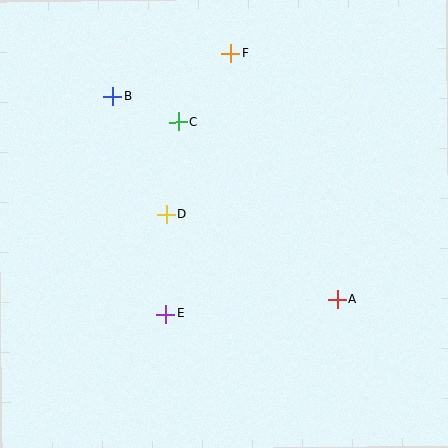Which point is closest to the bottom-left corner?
Point E is closest to the bottom-left corner.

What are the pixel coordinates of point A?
Point A is at (337, 299).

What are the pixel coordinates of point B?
Point B is at (112, 97).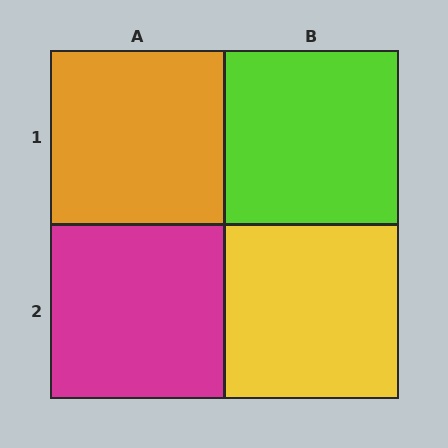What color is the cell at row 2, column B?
Yellow.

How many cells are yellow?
1 cell is yellow.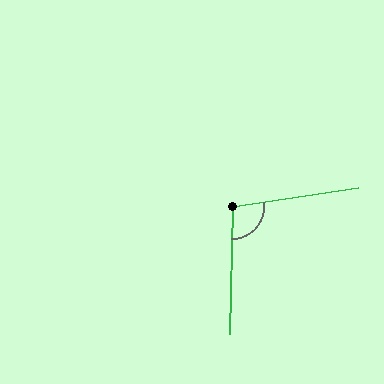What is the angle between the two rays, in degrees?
Approximately 100 degrees.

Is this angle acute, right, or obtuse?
It is obtuse.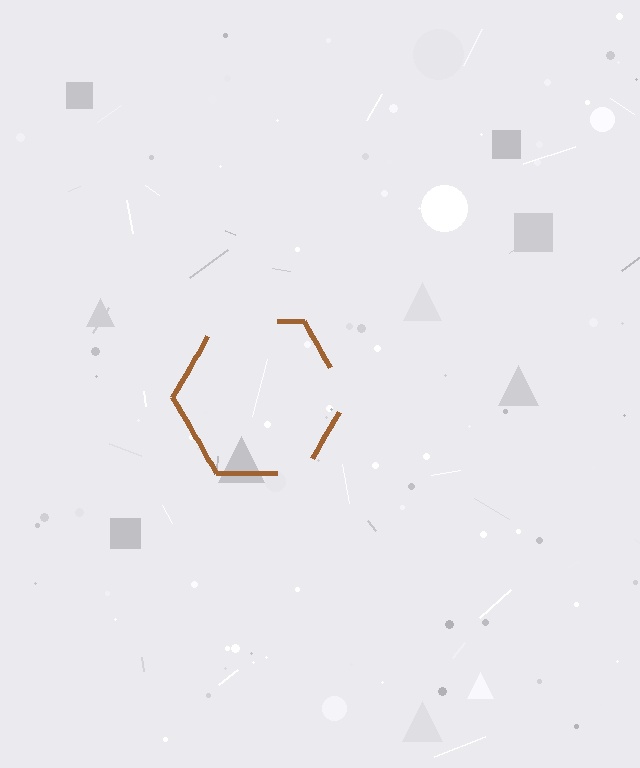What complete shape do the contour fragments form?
The contour fragments form a hexagon.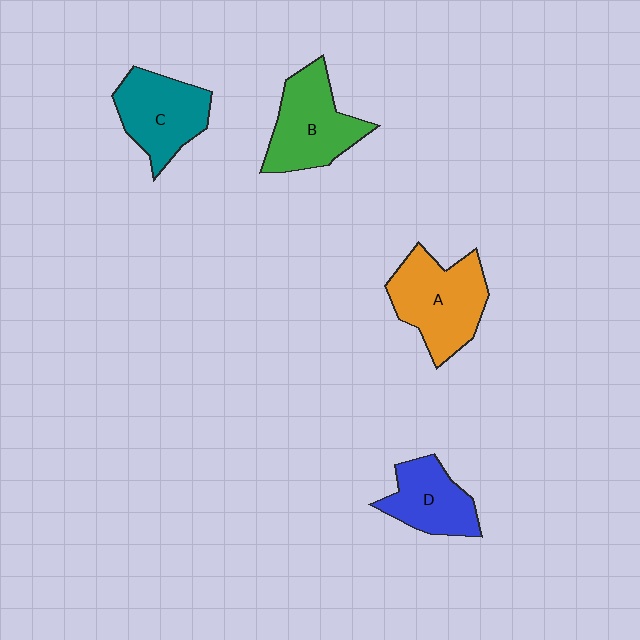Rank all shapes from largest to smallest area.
From largest to smallest: A (orange), B (green), C (teal), D (blue).